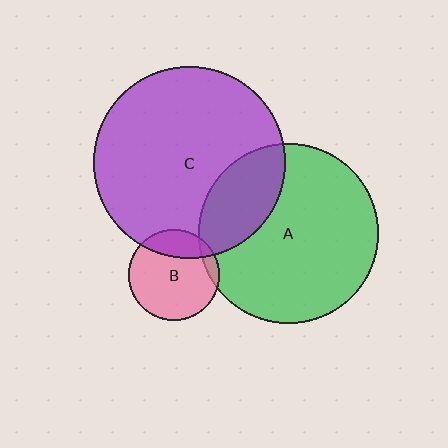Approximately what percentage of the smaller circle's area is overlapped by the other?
Approximately 10%.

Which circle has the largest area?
Circle C (purple).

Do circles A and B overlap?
Yes.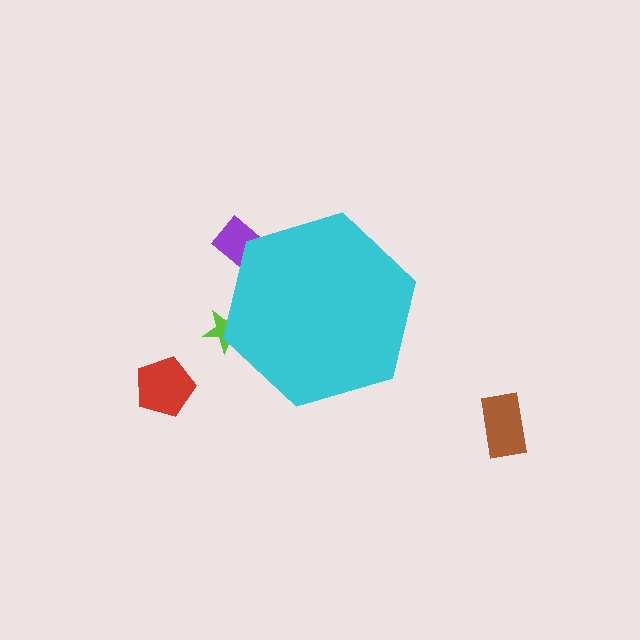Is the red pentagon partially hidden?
No, the red pentagon is fully visible.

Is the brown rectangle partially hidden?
No, the brown rectangle is fully visible.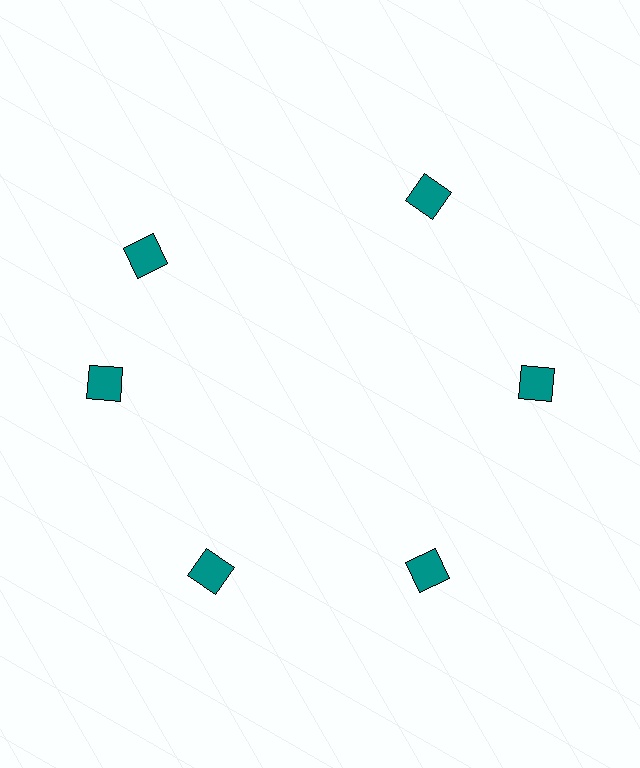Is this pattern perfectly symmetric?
No. The 6 teal diamonds are arranged in a ring, but one element near the 11 o'clock position is rotated out of alignment along the ring, breaking the 6-fold rotational symmetry.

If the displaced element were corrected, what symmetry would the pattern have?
It would have 6-fold rotational symmetry — the pattern would map onto itself every 60 degrees.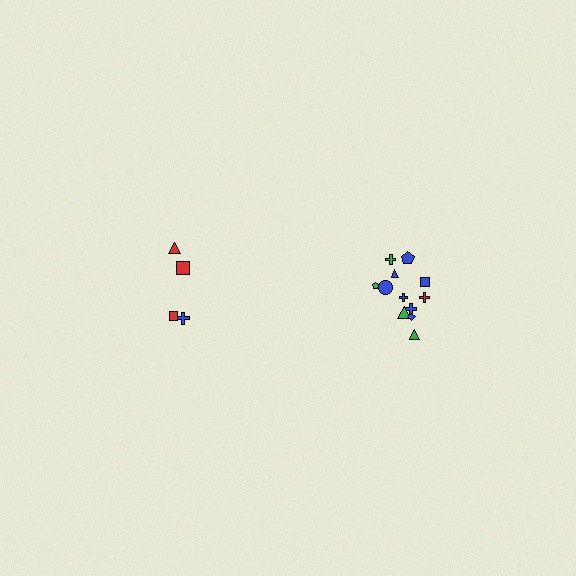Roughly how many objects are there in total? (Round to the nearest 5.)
Roughly 15 objects in total.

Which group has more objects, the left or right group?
The right group.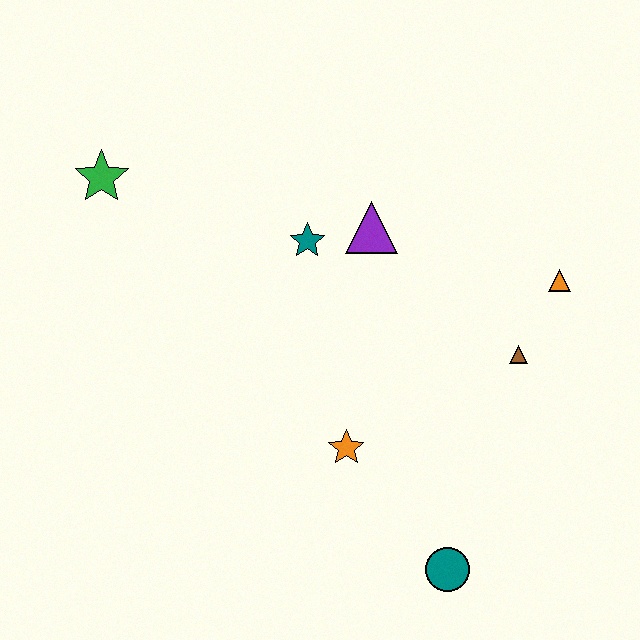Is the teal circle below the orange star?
Yes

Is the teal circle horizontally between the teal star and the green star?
No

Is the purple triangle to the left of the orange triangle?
Yes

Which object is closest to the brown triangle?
The orange triangle is closest to the brown triangle.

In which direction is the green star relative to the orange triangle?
The green star is to the left of the orange triangle.